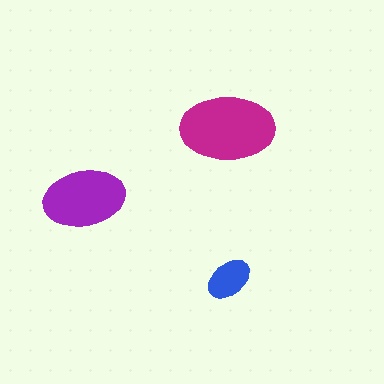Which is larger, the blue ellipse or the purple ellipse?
The purple one.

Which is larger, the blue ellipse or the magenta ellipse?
The magenta one.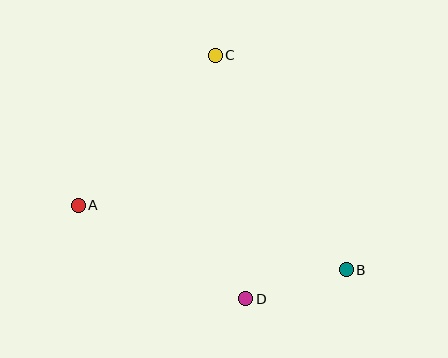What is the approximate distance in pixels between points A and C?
The distance between A and C is approximately 203 pixels.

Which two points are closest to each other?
Points B and D are closest to each other.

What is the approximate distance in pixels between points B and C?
The distance between B and C is approximately 251 pixels.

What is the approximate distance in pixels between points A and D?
The distance between A and D is approximately 192 pixels.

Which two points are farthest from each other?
Points A and B are farthest from each other.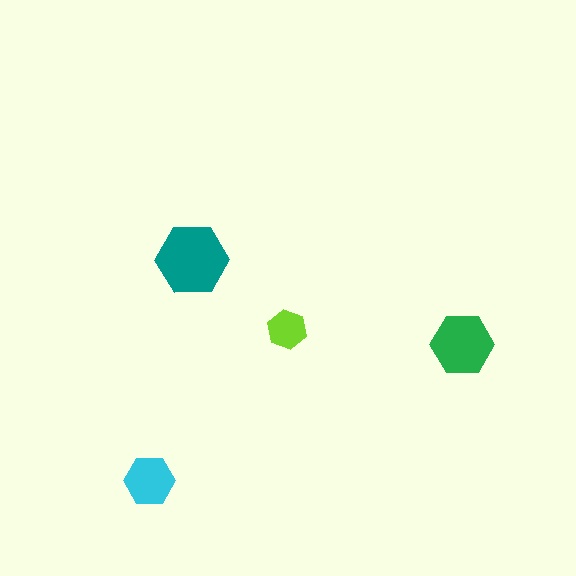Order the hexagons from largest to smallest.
the teal one, the green one, the cyan one, the lime one.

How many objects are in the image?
There are 4 objects in the image.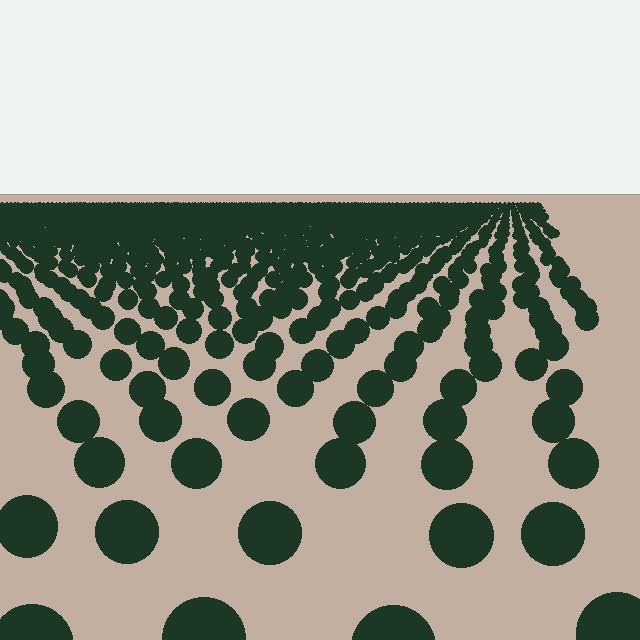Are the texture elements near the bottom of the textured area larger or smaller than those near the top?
Larger. Near the bottom, elements are closer to the viewer and appear at a bigger on-screen size.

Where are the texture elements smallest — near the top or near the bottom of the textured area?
Near the top.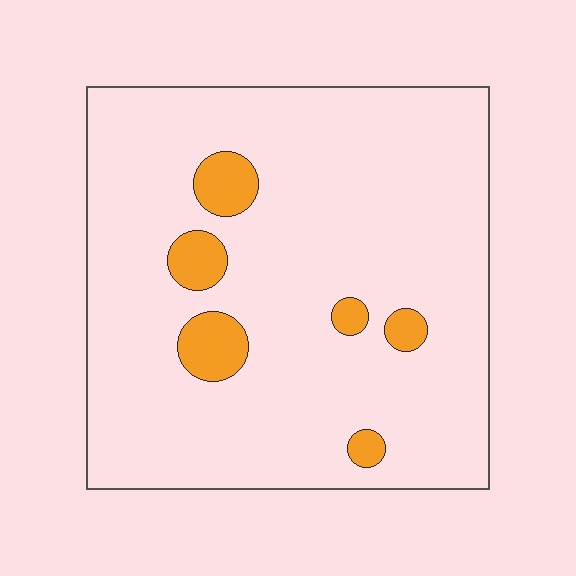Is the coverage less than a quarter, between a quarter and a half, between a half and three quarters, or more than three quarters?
Less than a quarter.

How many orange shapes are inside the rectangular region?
6.